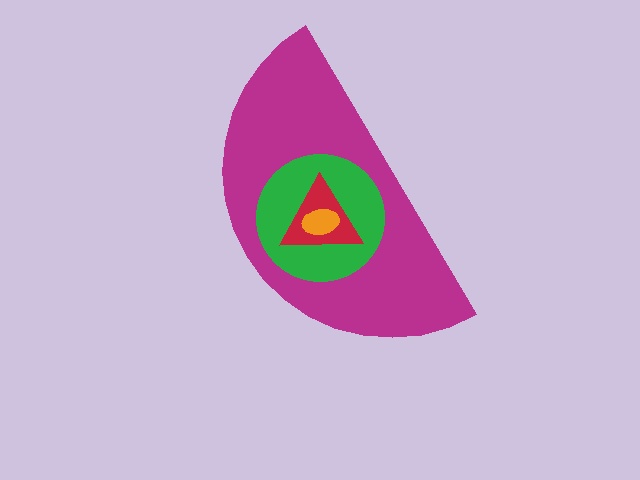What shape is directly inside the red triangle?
The orange ellipse.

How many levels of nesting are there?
4.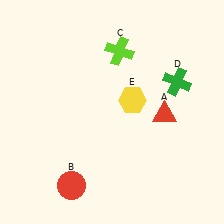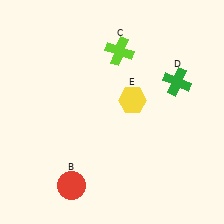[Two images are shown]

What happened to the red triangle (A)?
The red triangle (A) was removed in Image 2. It was in the bottom-right area of Image 1.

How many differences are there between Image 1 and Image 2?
There is 1 difference between the two images.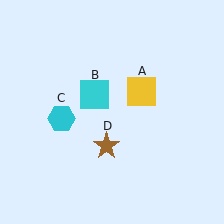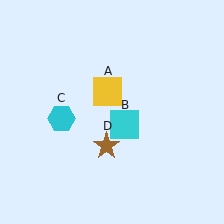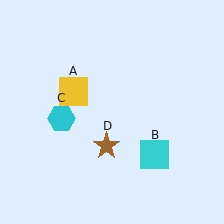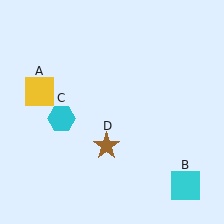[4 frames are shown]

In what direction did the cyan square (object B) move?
The cyan square (object B) moved down and to the right.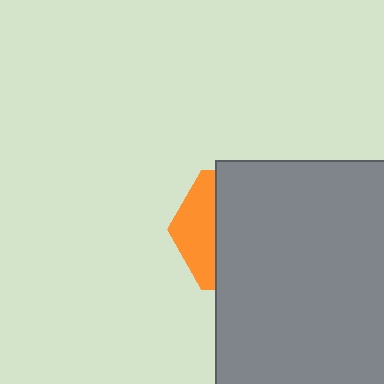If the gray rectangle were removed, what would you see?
You would see the complete orange hexagon.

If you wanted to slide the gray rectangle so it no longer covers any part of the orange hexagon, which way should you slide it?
Slide it right — that is the most direct way to separate the two shapes.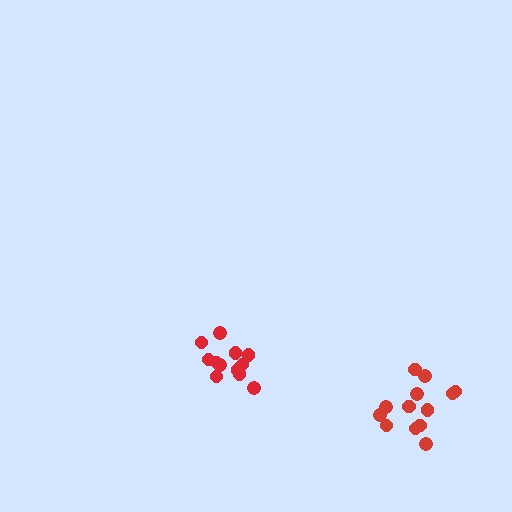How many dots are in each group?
Group 1: 12 dots, Group 2: 13 dots (25 total).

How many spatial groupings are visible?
There are 2 spatial groupings.